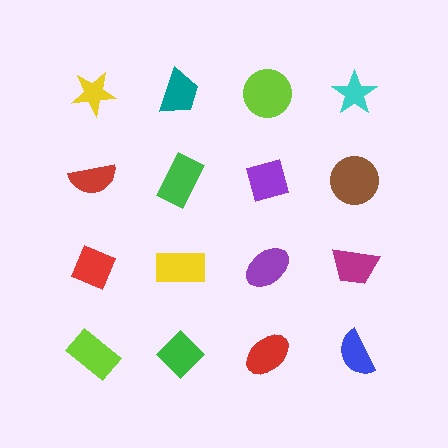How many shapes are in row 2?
4 shapes.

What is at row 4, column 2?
A green diamond.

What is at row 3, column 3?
A purple ellipse.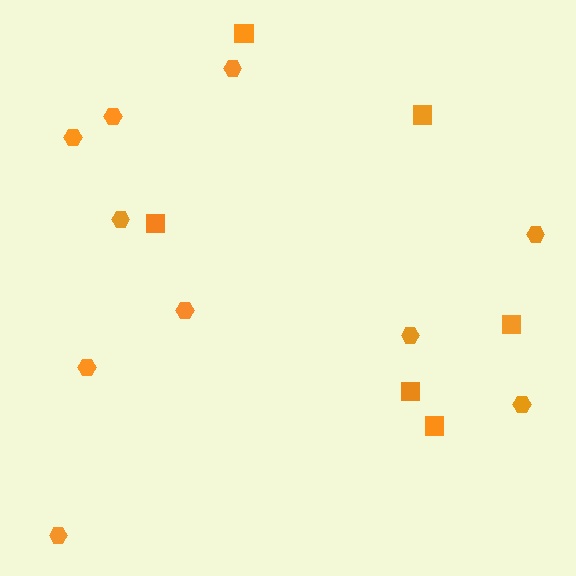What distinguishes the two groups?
There are 2 groups: one group of squares (6) and one group of hexagons (10).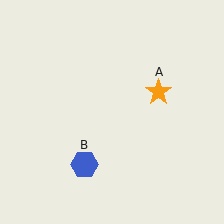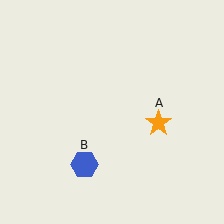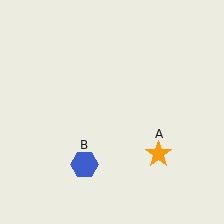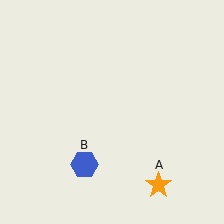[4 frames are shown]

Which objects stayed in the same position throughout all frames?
Blue hexagon (object B) remained stationary.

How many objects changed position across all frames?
1 object changed position: orange star (object A).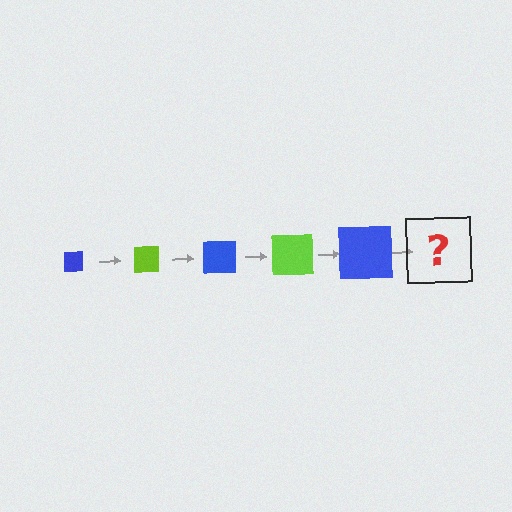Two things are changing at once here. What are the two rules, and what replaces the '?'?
The two rules are that the square grows larger each step and the color cycles through blue and lime. The '?' should be a lime square, larger than the previous one.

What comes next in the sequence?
The next element should be a lime square, larger than the previous one.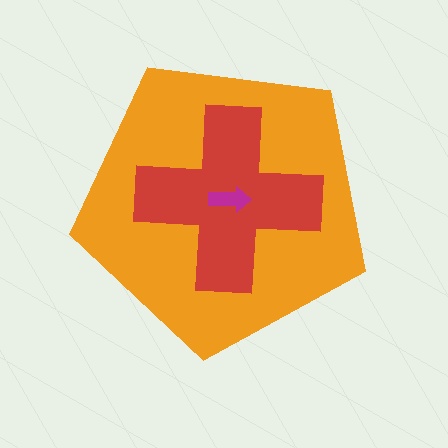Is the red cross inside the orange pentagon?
Yes.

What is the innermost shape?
The magenta arrow.